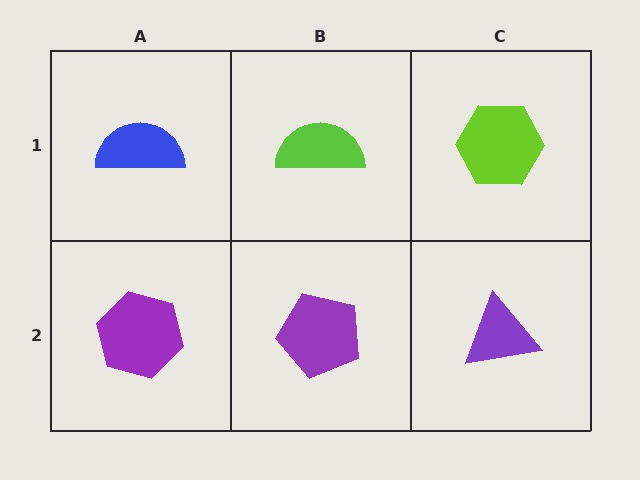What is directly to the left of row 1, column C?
A lime semicircle.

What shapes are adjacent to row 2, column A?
A blue semicircle (row 1, column A), a purple pentagon (row 2, column B).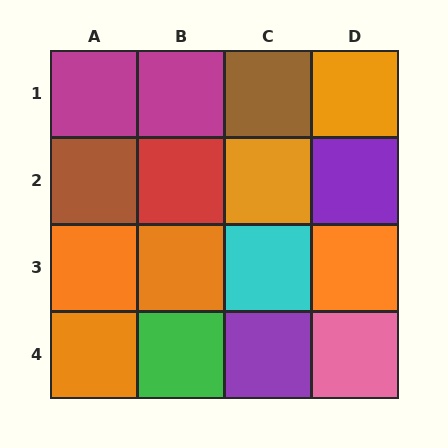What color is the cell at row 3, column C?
Cyan.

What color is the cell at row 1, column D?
Orange.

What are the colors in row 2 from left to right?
Brown, red, orange, purple.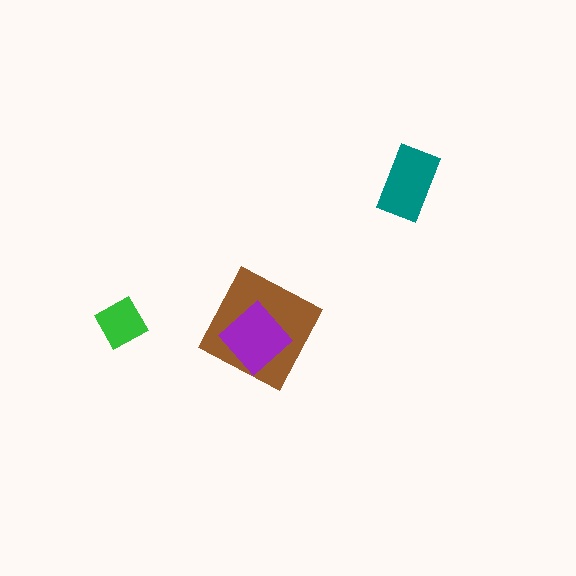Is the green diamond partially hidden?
No, no other shape covers it.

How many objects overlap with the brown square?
1 object overlaps with the brown square.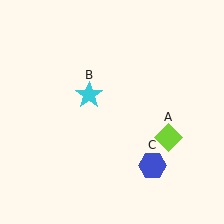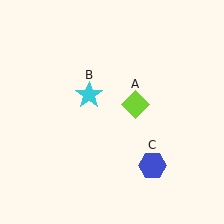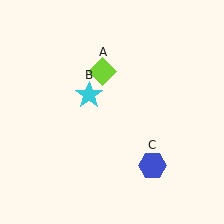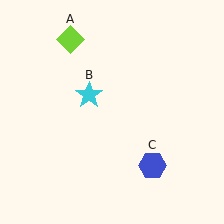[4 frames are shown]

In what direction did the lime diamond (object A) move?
The lime diamond (object A) moved up and to the left.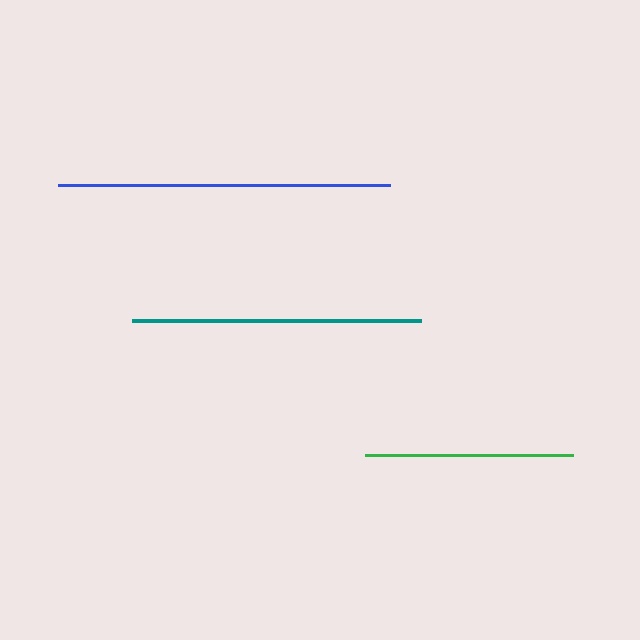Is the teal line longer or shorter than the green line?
The teal line is longer than the green line.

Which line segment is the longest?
The blue line is the longest at approximately 332 pixels.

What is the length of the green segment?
The green segment is approximately 208 pixels long.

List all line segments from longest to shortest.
From longest to shortest: blue, teal, green.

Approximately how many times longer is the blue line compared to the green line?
The blue line is approximately 1.6 times the length of the green line.